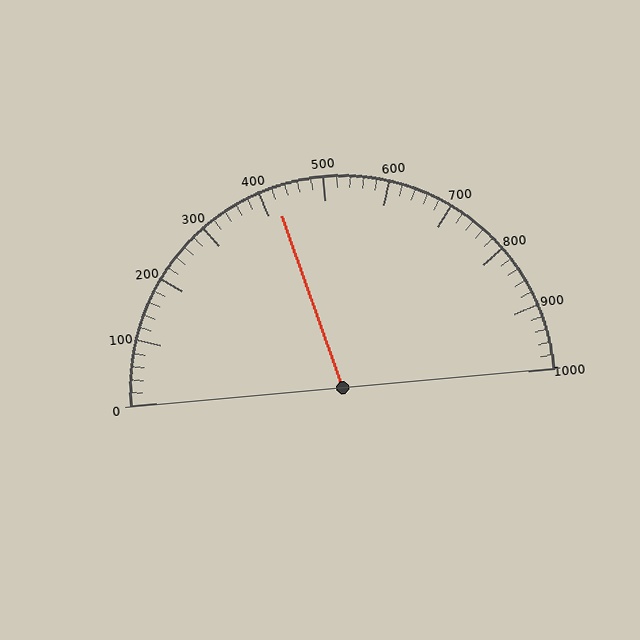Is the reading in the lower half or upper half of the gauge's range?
The reading is in the lower half of the range (0 to 1000).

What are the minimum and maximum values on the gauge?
The gauge ranges from 0 to 1000.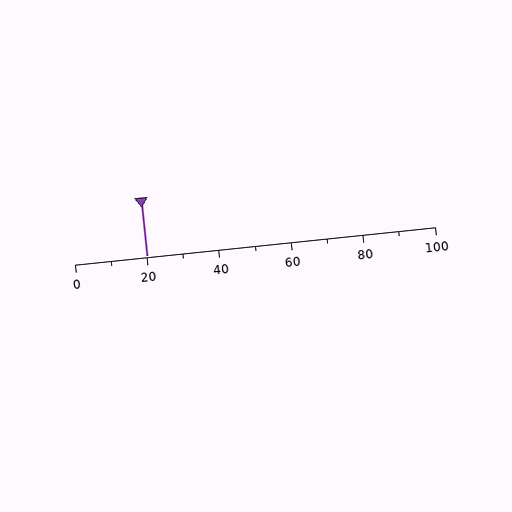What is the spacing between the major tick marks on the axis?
The major ticks are spaced 20 apart.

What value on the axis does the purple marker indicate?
The marker indicates approximately 20.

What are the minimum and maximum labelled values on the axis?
The axis runs from 0 to 100.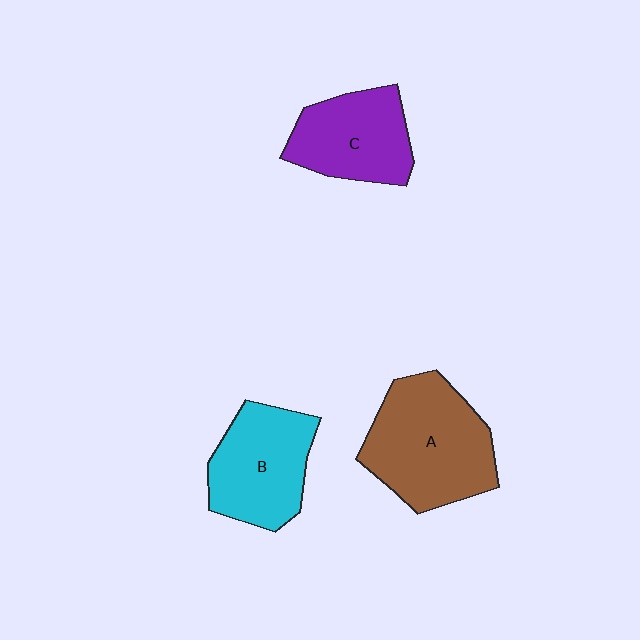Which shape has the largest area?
Shape A (brown).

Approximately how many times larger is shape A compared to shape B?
Approximately 1.3 times.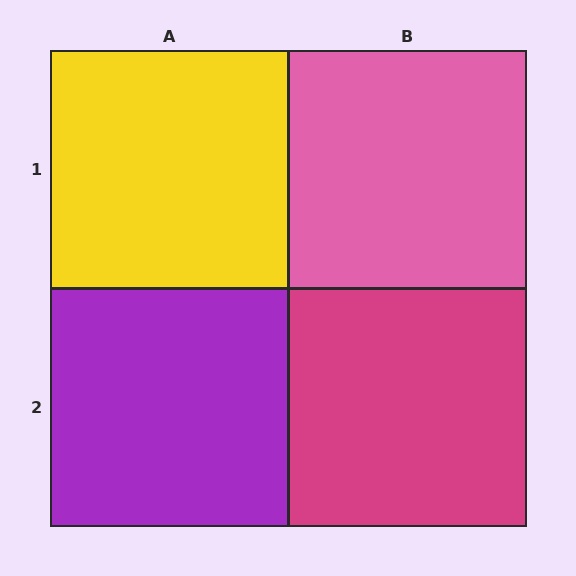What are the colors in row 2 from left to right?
Purple, magenta.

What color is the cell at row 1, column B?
Pink.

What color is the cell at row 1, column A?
Yellow.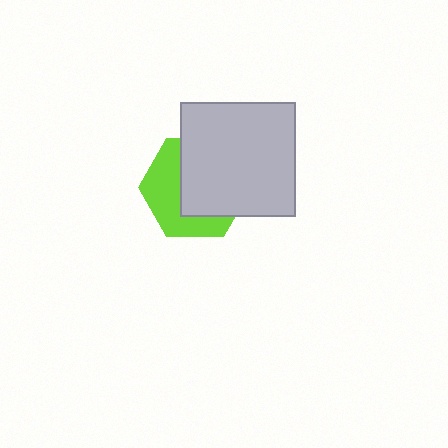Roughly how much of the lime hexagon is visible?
A small part of it is visible (roughly 43%).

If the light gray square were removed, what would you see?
You would see the complete lime hexagon.